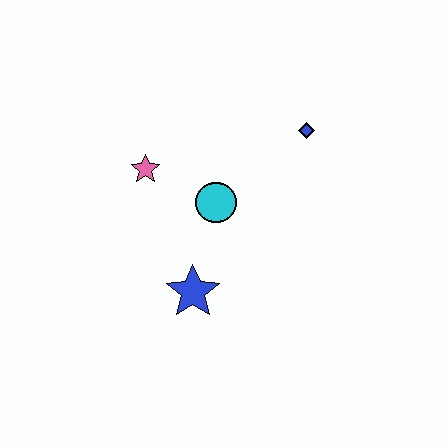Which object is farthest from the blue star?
The blue diamond is farthest from the blue star.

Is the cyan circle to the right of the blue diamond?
No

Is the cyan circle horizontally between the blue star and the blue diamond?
Yes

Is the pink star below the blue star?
No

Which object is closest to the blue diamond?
The cyan circle is closest to the blue diamond.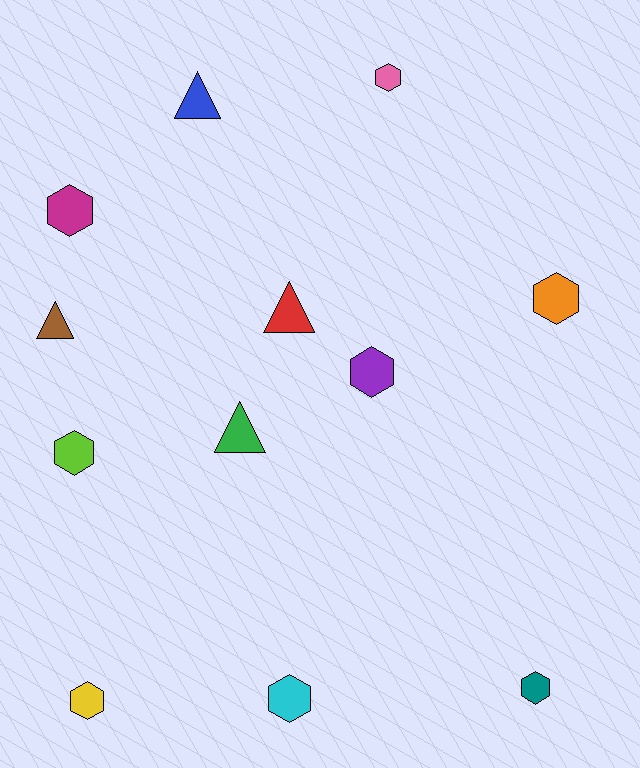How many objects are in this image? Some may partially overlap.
There are 12 objects.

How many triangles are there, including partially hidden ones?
There are 4 triangles.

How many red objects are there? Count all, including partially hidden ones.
There is 1 red object.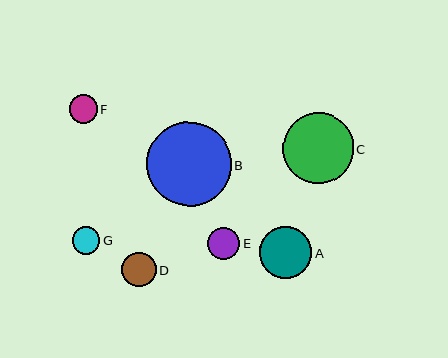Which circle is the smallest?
Circle G is the smallest with a size of approximately 28 pixels.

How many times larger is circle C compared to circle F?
Circle C is approximately 2.5 times the size of circle F.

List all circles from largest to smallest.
From largest to smallest: B, C, A, D, E, F, G.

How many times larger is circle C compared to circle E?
Circle C is approximately 2.2 times the size of circle E.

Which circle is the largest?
Circle B is the largest with a size of approximately 85 pixels.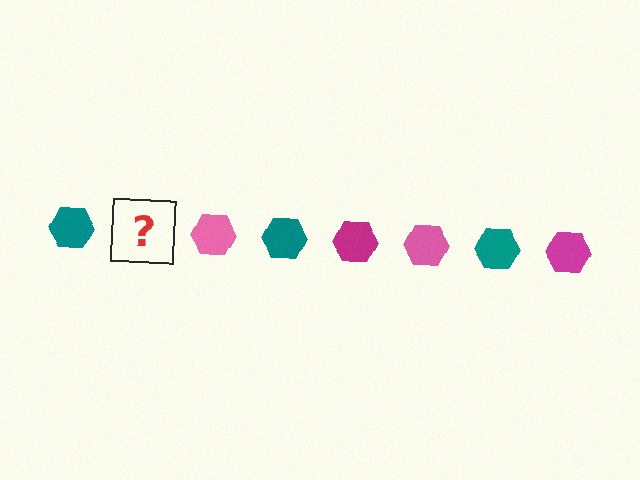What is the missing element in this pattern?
The missing element is a magenta hexagon.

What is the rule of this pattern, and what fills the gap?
The rule is that the pattern cycles through teal, magenta, pink hexagons. The gap should be filled with a magenta hexagon.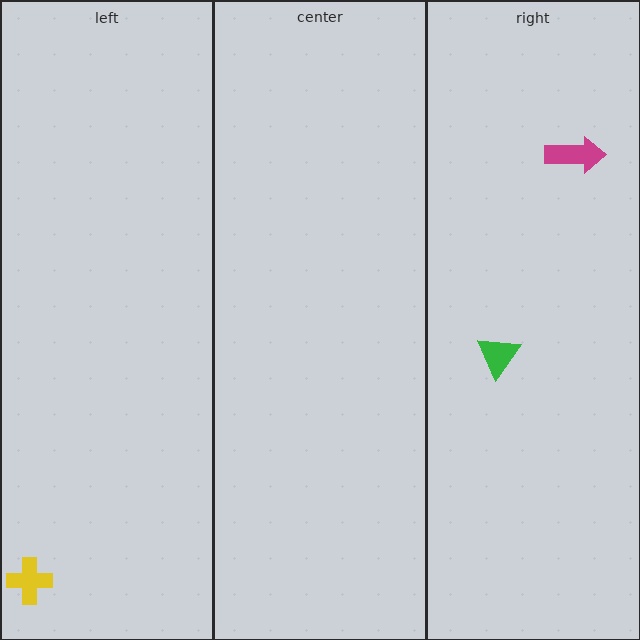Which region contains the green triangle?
The right region.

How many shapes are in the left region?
1.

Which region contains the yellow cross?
The left region.